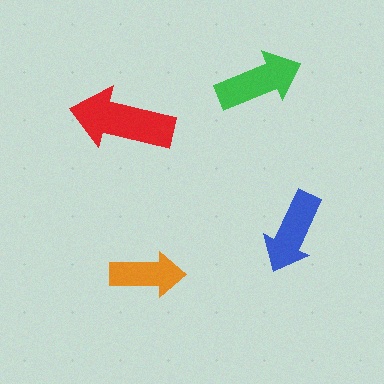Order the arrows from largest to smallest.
the red one, the green one, the blue one, the orange one.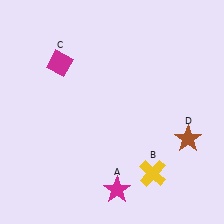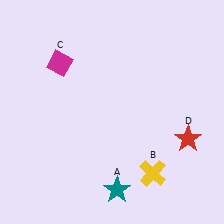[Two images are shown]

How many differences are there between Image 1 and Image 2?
There are 2 differences between the two images.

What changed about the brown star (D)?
In Image 1, D is brown. In Image 2, it changed to red.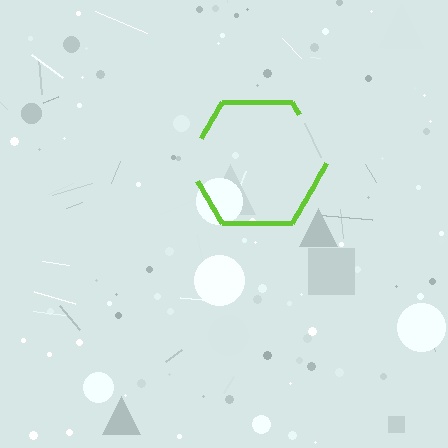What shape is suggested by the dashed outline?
The dashed outline suggests a hexagon.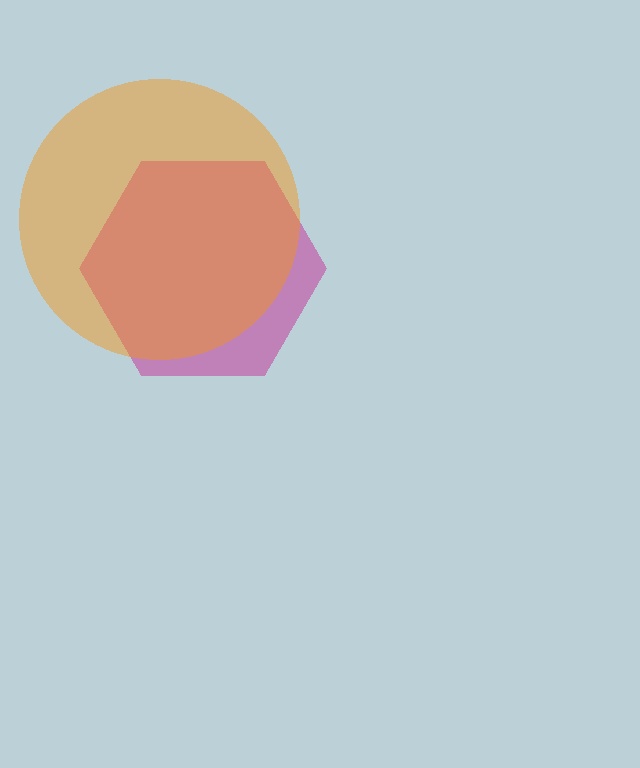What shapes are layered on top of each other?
The layered shapes are: a magenta hexagon, an orange circle.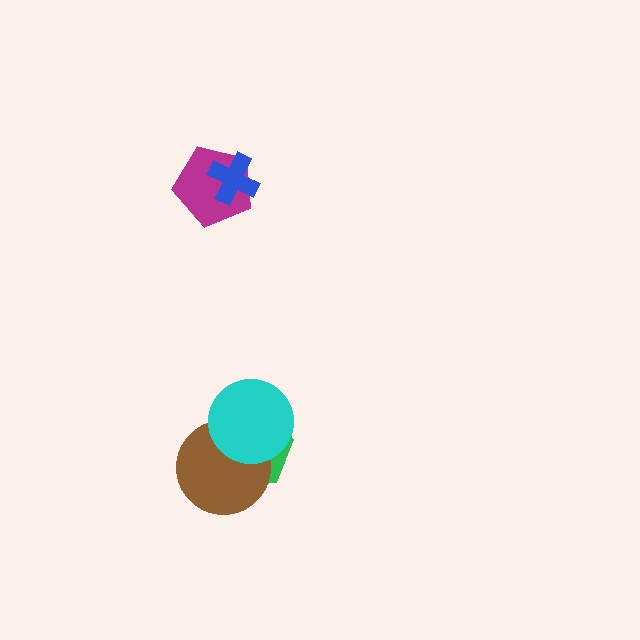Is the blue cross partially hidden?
No, no other shape covers it.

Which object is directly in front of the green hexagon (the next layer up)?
The brown circle is directly in front of the green hexagon.